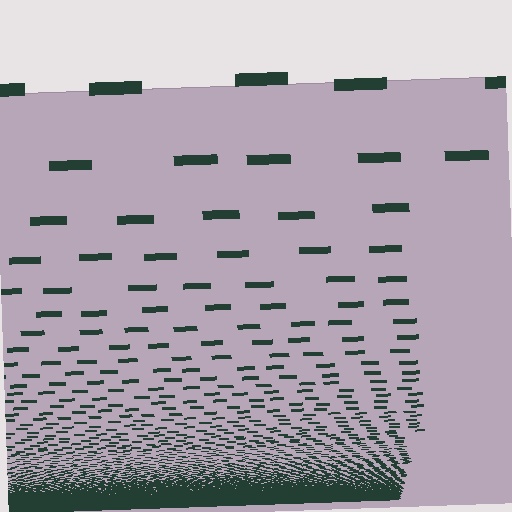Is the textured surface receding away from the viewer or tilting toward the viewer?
The surface appears to tilt toward the viewer. Texture elements get larger and sparser toward the top.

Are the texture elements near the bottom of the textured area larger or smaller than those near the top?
Smaller. The gradient is inverted — elements near the bottom are smaller and denser.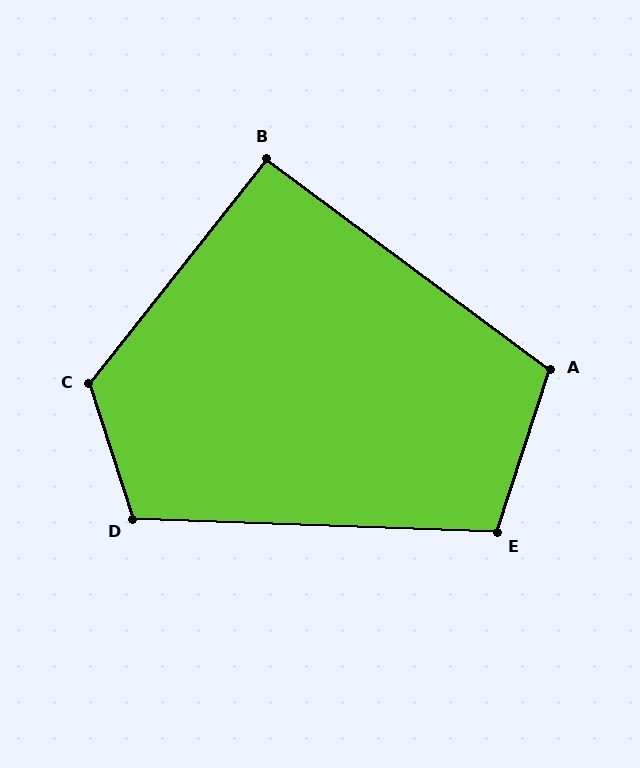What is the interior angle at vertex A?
Approximately 108 degrees (obtuse).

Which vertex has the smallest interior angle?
B, at approximately 92 degrees.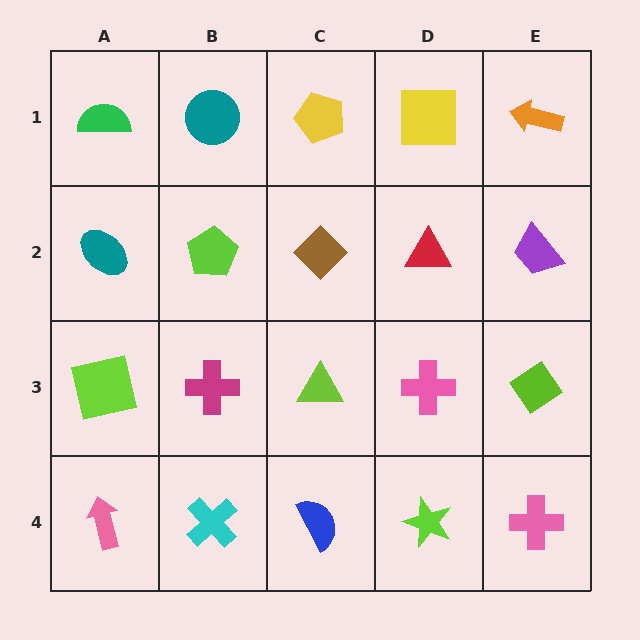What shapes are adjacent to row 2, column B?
A teal circle (row 1, column B), a magenta cross (row 3, column B), a teal ellipse (row 2, column A), a brown diamond (row 2, column C).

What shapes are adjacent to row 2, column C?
A yellow pentagon (row 1, column C), a lime triangle (row 3, column C), a lime pentagon (row 2, column B), a red triangle (row 2, column D).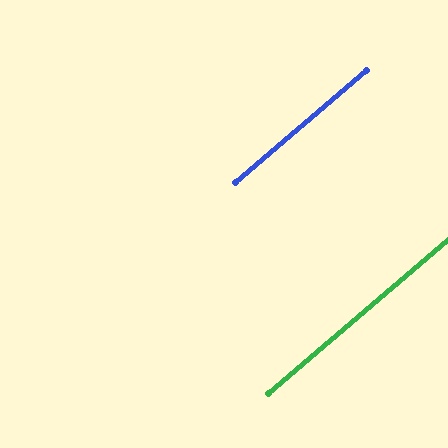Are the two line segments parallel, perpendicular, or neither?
Parallel — their directions differ by only 0.0°.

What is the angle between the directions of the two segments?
Approximately 0 degrees.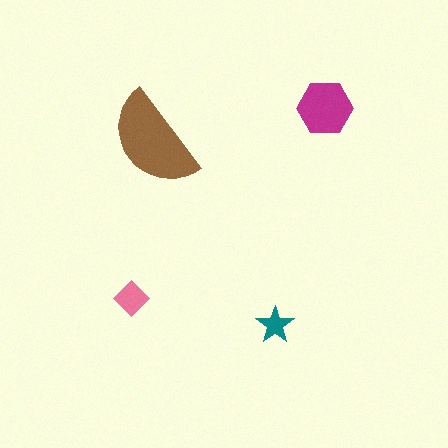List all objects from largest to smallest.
The brown semicircle, the magenta hexagon, the pink diamond, the teal star.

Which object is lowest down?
The teal star is bottommost.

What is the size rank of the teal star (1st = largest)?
4th.